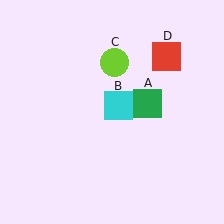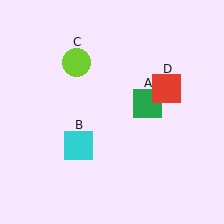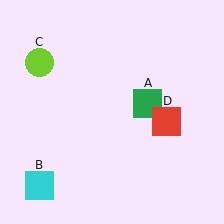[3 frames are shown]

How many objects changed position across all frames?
3 objects changed position: cyan square (object B), lime circle (object C), red square (object D).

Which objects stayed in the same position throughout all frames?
Green square (object A) remained stationary.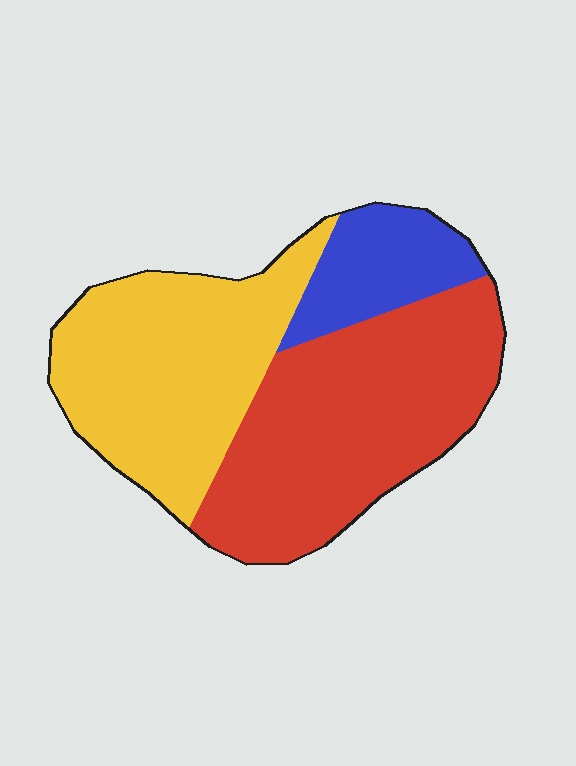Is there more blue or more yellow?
Yellow.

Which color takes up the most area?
Red, at roughly 45%.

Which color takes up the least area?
Blue, at roughly 15%.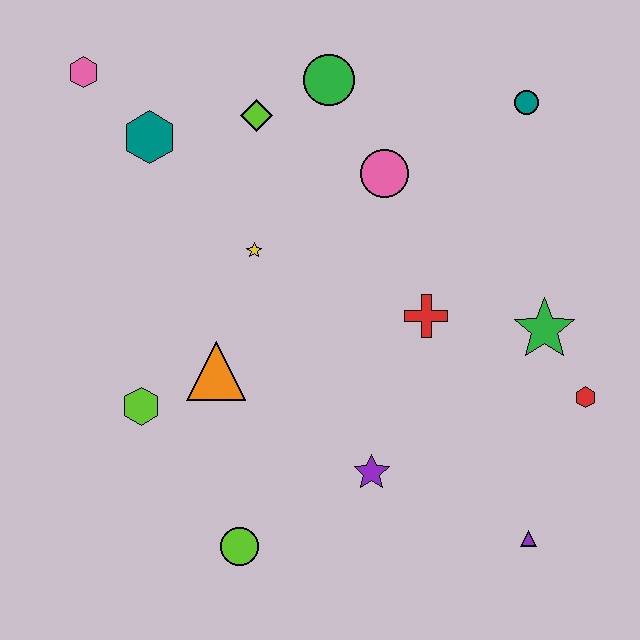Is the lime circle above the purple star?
No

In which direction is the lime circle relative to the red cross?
The lime circle is below the red cross.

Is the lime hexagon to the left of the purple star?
Yes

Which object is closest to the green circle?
The lime diamond is closest to the green circle.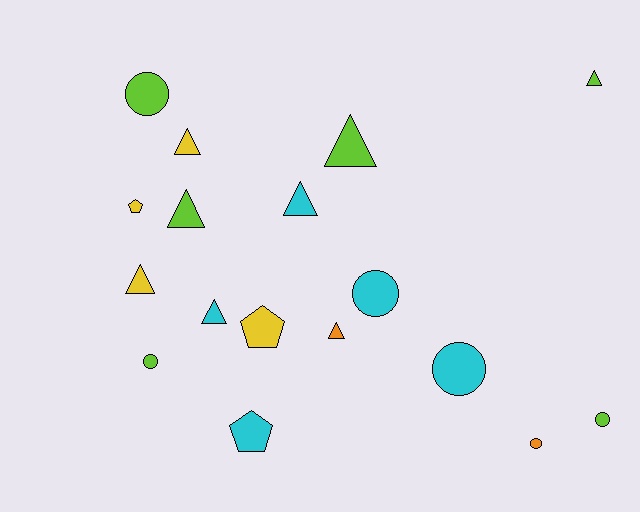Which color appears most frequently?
Lime, with 6 objects.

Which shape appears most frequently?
Triangle, with 8 objects.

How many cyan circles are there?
There are 2 cyan circles.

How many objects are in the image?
There are 17 objects.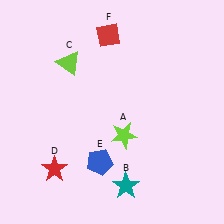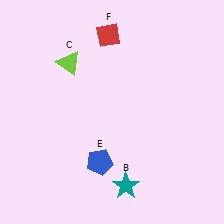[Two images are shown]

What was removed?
The lime star (A), the red star (D) were removed in Image 2.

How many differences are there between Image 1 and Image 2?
There are 2 differences between the two images.